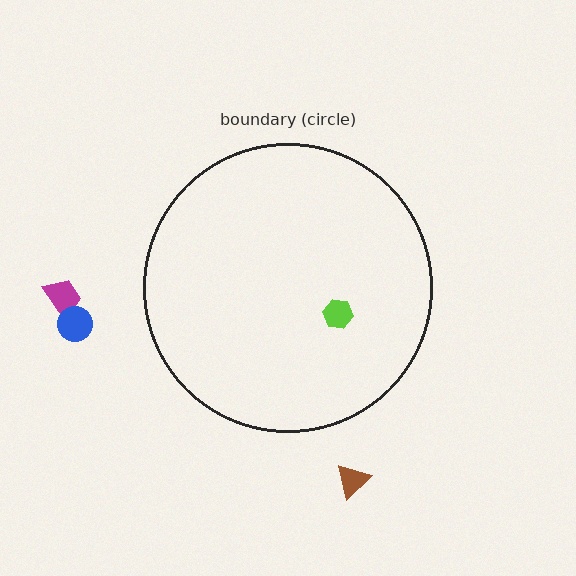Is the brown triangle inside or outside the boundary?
Outside.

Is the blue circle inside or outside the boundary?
Outside.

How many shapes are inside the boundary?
1 inside, 3 outside.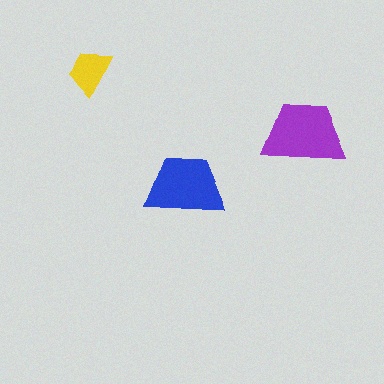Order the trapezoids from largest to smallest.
the purple one, the blue one, the yellow one.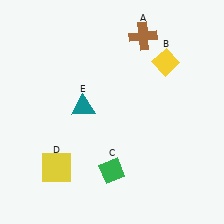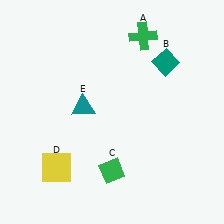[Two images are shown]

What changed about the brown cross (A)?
In Image 1, A is brown. In Image 2, it changed to green.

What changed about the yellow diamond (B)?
In Image 1, B is yellow. In Image 2, it changed to teal.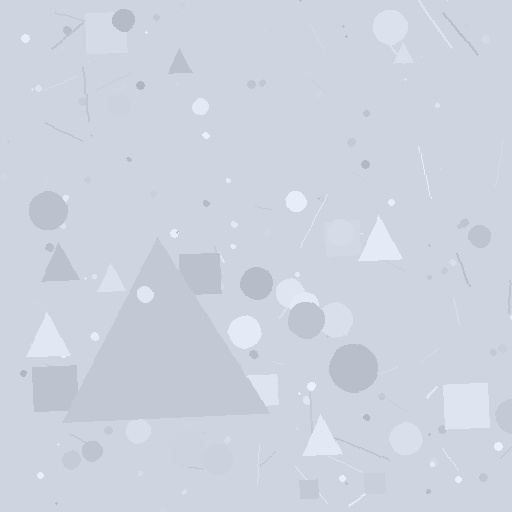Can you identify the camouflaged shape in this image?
The camouflaged shape is a triangle.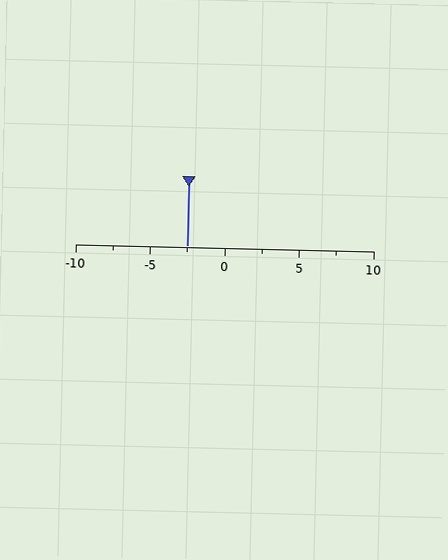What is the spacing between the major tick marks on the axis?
The major ticks are spaced 5 apart.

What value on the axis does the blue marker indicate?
The marker indicates approximately -2.5.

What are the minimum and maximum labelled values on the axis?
The axis runs from -10 to 10.